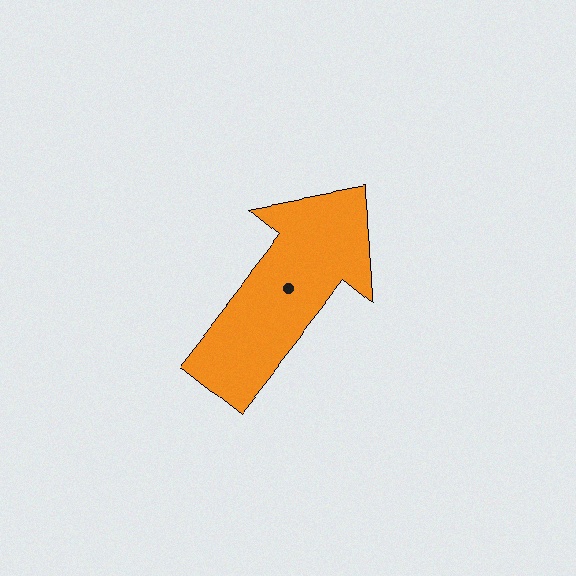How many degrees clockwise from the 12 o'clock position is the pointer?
Approximately 38 degrees.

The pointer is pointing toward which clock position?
Roughly 1 o'clock.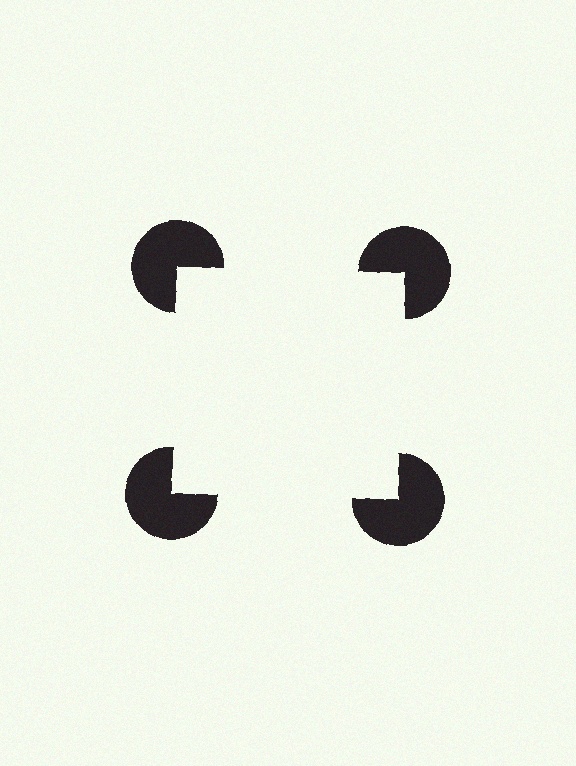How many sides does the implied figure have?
4 sides.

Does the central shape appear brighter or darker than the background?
It typically appears slightly brighter than the background, even though no actual brightness change is drawn.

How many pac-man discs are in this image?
There are 4 — one at each vertex of the illusory square.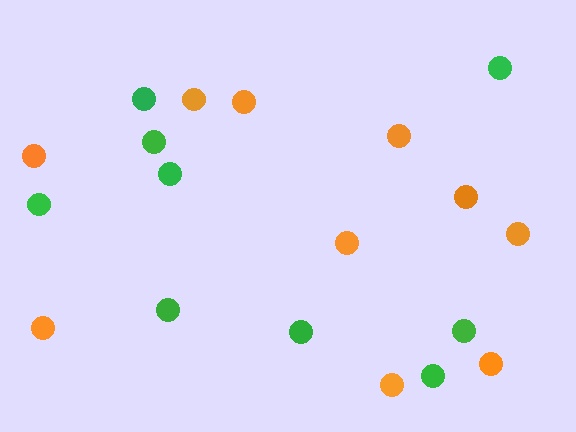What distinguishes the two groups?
There are 2 groups: one group of orange circles (10) and one group of green circles (9).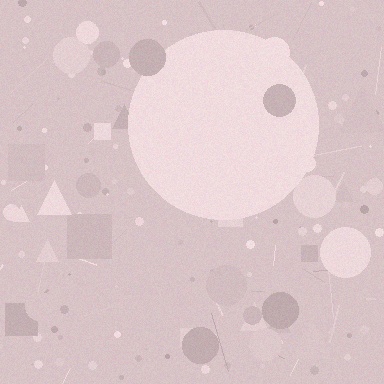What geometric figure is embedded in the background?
A circle is embedded in the background.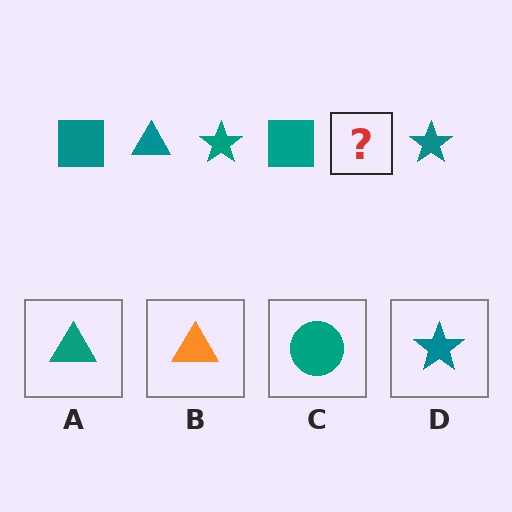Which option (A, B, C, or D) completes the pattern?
A.